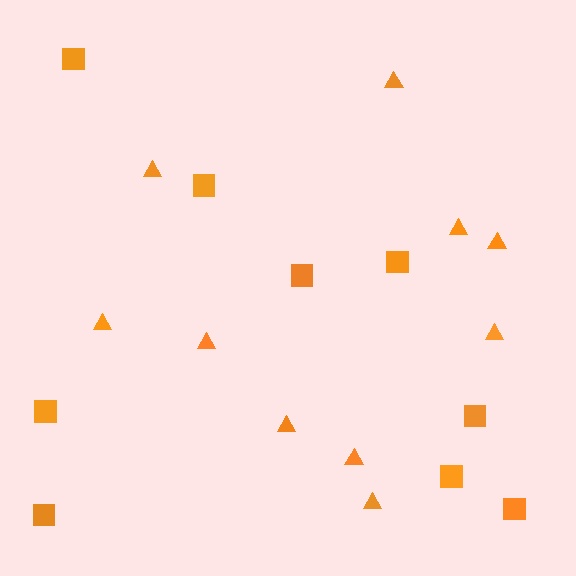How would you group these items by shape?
There are 2 groups: one group of squares (9) and one group of triangles (10).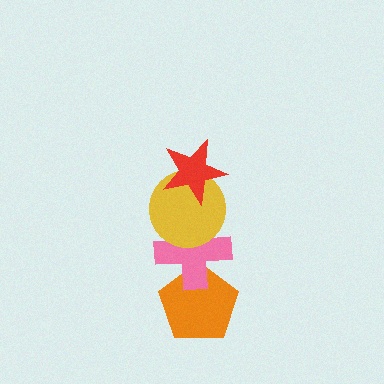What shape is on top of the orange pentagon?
The pink cross is on top of the orange pentagon.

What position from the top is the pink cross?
The pink cross is 3rd from the top.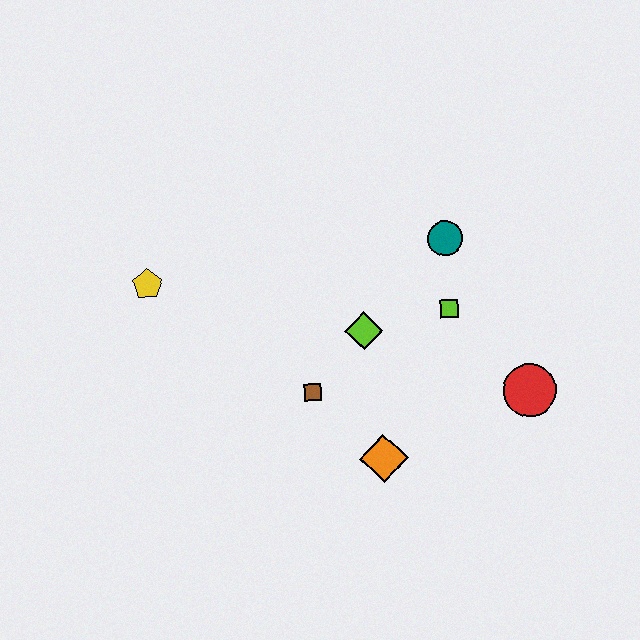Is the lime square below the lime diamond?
No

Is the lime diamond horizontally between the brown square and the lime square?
Yes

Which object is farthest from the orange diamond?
The yellow pentagon is farthest from the orange diamond.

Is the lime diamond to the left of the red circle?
Yes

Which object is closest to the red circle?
The lime square is closest to the red circle.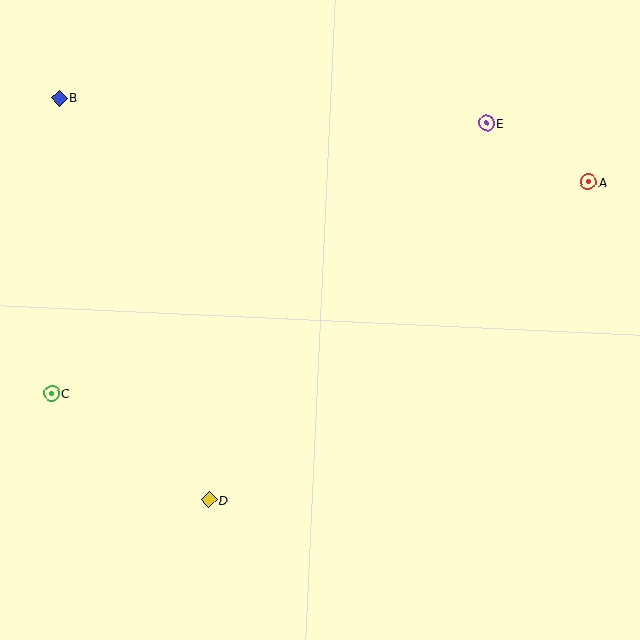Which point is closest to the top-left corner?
Point B is closest to the top-left corner.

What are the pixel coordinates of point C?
Point C is at (52, 394).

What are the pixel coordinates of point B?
Point B is at (59, 98).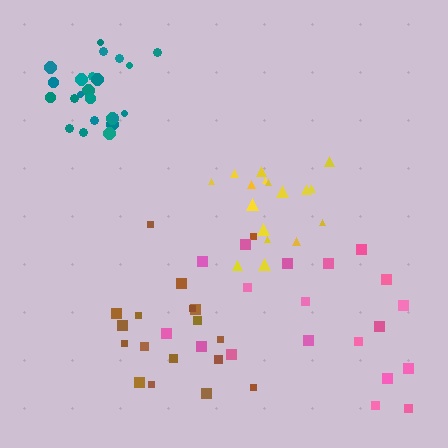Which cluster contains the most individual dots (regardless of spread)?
Teal (23).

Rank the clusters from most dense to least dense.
teal, yellow, brown, pink.